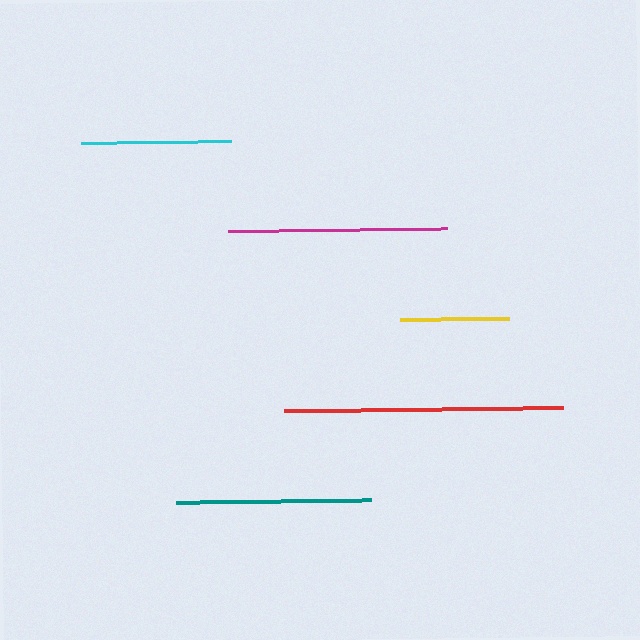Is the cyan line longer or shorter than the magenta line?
The magenta line is longer than the cyan line.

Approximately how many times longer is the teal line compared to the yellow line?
The teal line is approximately 1.8 times the length of the yellow line.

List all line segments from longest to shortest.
From longest to shortest: red, magenta, teal, cyan, yellow.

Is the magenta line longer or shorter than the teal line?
The magenta line is longer than the teal line.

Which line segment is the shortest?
The yellow line is the shortest at approximately 109 pixels.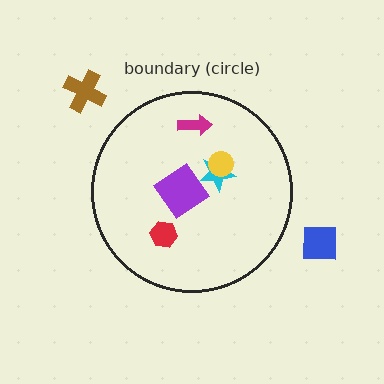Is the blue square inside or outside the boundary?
Outside.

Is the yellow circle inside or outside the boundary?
Inside.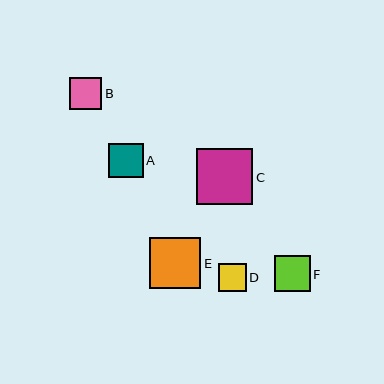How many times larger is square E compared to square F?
Square E is approximately 1.4 times the size of square F.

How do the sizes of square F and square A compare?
Square F and square A are approximately the same size.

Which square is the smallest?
Square D is the smallest with a size of approximately 27 pixels.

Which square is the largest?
Square C is the largest with a size of approximately 56 pixels.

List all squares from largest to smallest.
From largest to smallest: C, E, F, A, B, D.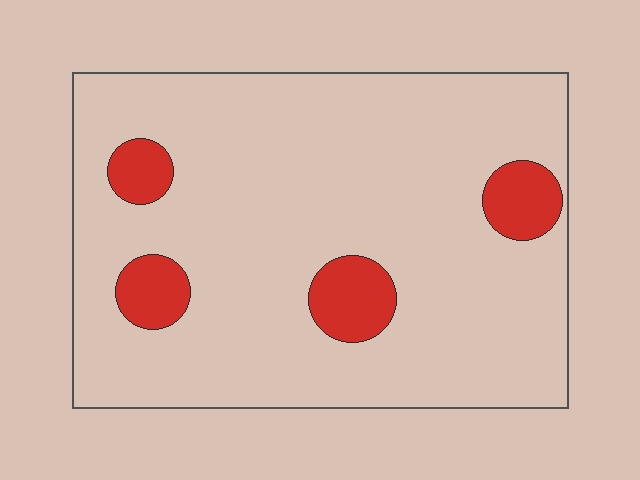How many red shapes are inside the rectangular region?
4.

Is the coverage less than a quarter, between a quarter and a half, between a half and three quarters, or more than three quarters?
Less than a quarter.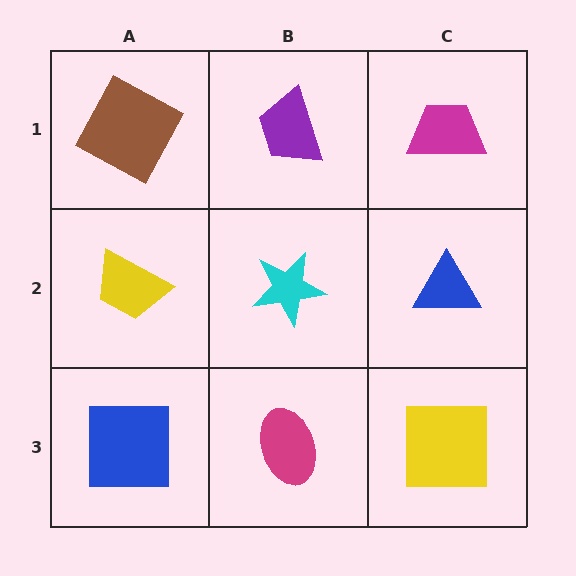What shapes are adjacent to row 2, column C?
A magenta trapezoid (row 1, column C), a yellow square (row 3, column C), a cyan star (row 2, column B).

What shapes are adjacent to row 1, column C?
A blue triangle (row 2, column C), a purple trapezoid (row 1, column B).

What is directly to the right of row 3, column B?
A yellow square.